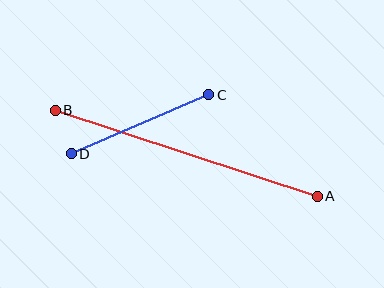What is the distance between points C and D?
The distance is approximately 150 pixels.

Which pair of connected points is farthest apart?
Points A and B are farthest apart.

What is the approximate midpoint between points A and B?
The midpoint is at approximately (186, 153) pixels.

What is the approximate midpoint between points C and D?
The midpoint is at approximately (140, 124) pixels.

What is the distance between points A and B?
The distance is approximately 276 pixels.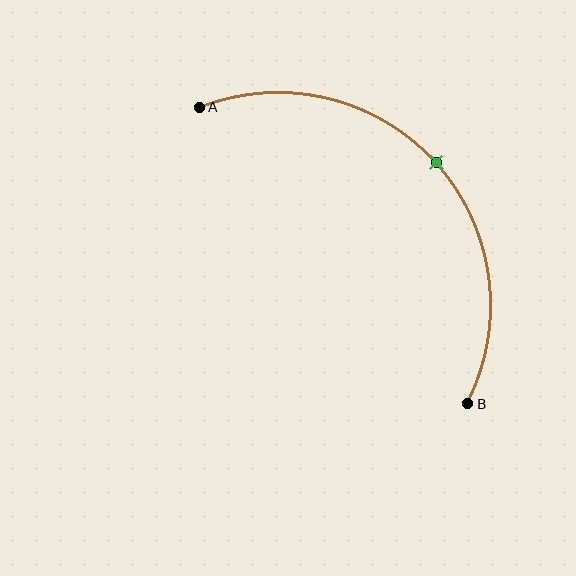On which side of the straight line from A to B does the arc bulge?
The arc bulges above and to the right of the straight line connecting A and B.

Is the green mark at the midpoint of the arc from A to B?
Yes. The green mark lies on the arc at equal arc-length from both A and B — it is the arc midpoint.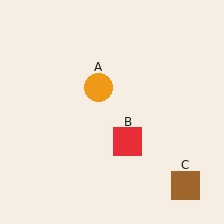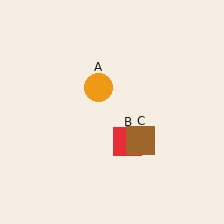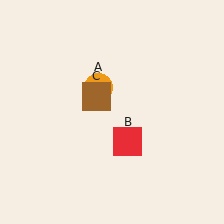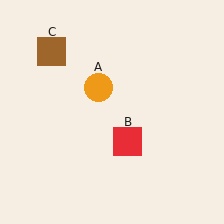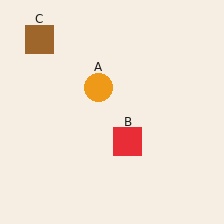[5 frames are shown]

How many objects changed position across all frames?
1 object changed position: brown square (object C).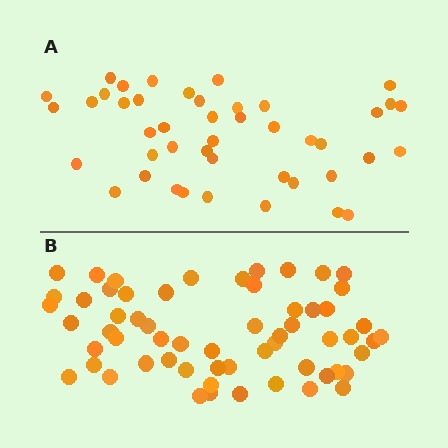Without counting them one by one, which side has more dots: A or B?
Region B (the bottom region) has more dots.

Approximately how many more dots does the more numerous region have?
Region B has approximately 15 more dots than region A.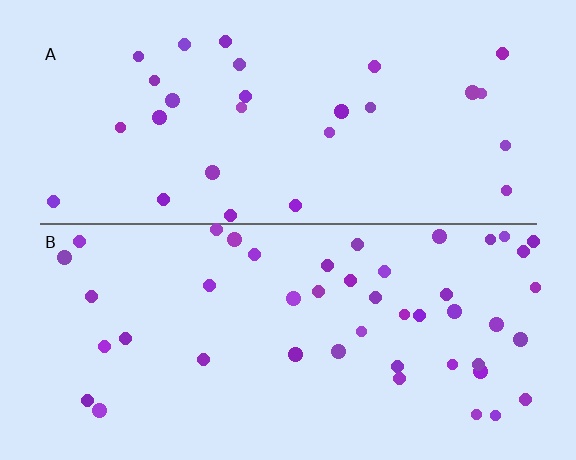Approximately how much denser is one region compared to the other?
Approximately 1.6× — region B over region A.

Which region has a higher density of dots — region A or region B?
B (the bottom).